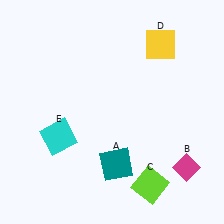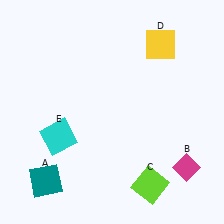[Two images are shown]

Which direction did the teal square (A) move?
The teal square (A) moved left.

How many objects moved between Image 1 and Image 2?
1 object moved between the two images.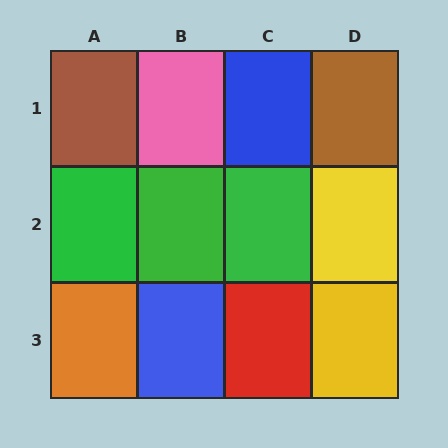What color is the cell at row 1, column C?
Blue.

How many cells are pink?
1 cell is pink.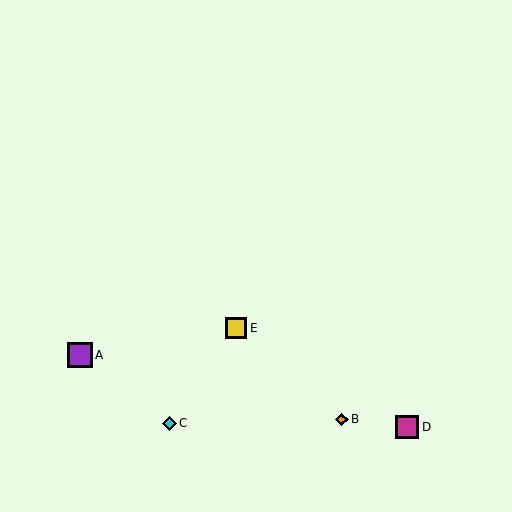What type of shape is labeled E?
Shape E is a yellow square.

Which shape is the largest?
The purple square (labeled A) is the largest.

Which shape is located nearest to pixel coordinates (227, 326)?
The yellow square (labeled E) at (236, 328) is nearest to that location.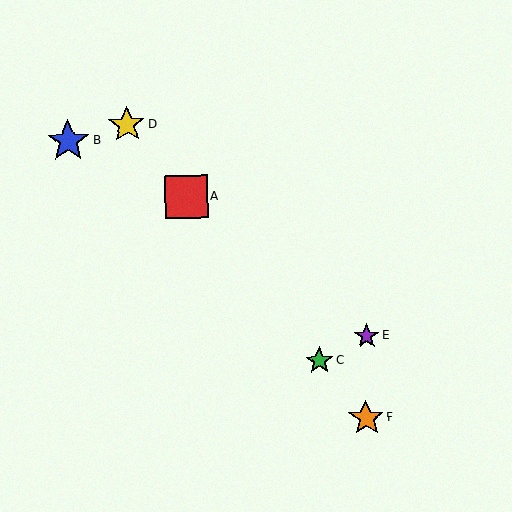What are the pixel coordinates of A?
Object A is at (186, 197).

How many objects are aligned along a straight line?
4 objects (A, C, D, F) are aligned along a straight line.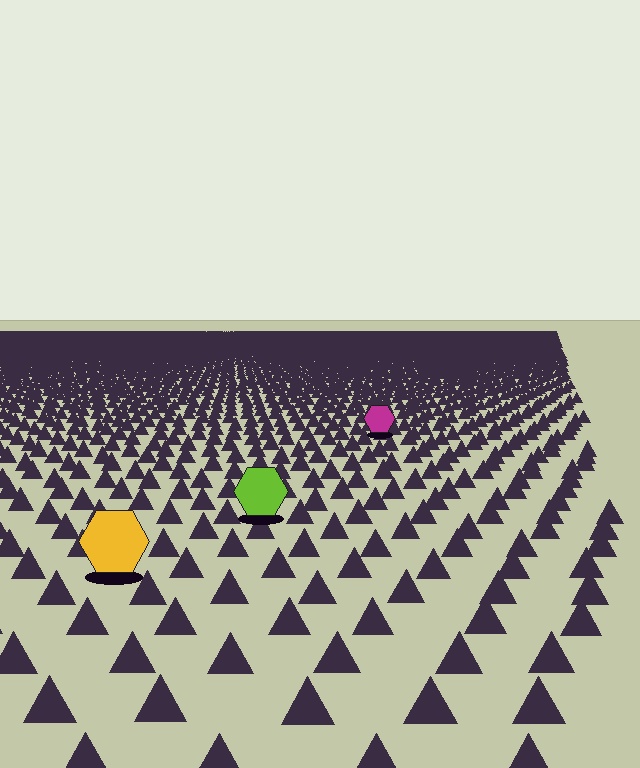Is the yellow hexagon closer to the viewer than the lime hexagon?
Yes. The yellow hexagon is closer — you can tell from the texture gradient: the ground texture is coarser near it.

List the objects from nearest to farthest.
From nearest to farthest: the yellow hexagon, the lime hexagon, the magenta hexagon.